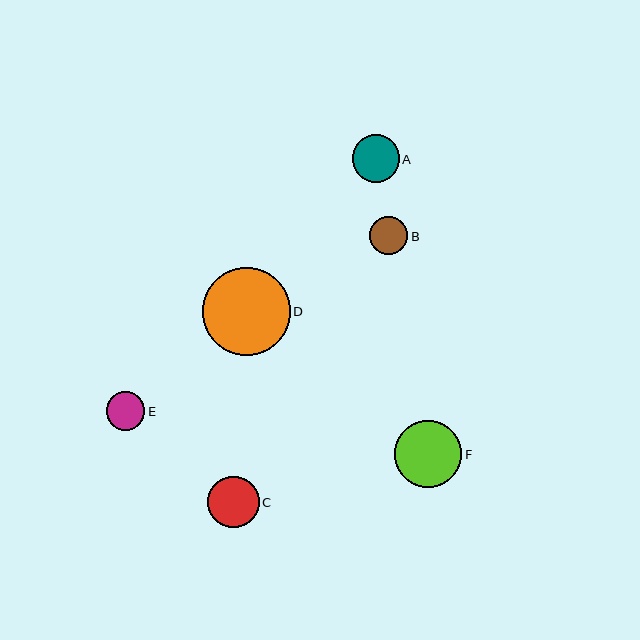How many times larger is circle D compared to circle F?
Circle D is approximately 1.3 times the size of circle F.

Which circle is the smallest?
Circle B is the smallest with a size of approximately 38 pixels.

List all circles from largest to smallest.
From largest to smallest: D, F, C, A, E, B.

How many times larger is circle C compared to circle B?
Circle C is approximately 1.3 times the size of circle B.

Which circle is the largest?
Circle D is the largest with a size of approximately 87 pixels.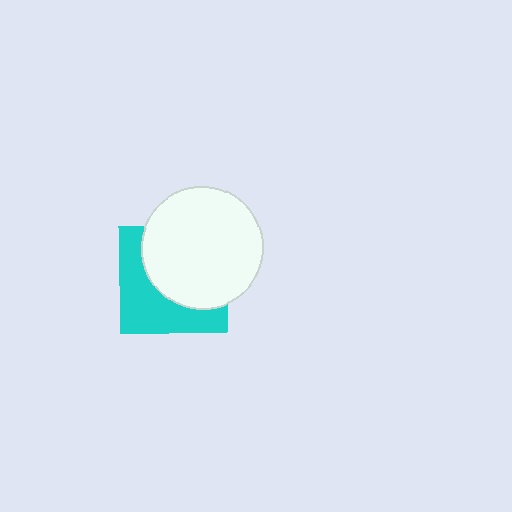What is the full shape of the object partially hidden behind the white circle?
The partially hidden object is a cyan square.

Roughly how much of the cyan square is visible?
A small part of it is visible (roughly 44%).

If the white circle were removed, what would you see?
You would see the complete cyan square.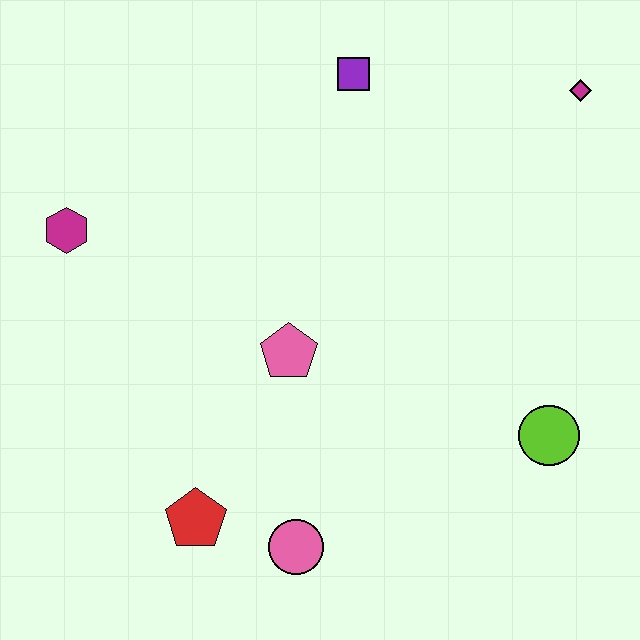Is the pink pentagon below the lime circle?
No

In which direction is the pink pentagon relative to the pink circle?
The pink pentagon is above the pink circle.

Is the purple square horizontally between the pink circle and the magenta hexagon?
No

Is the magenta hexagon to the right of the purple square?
No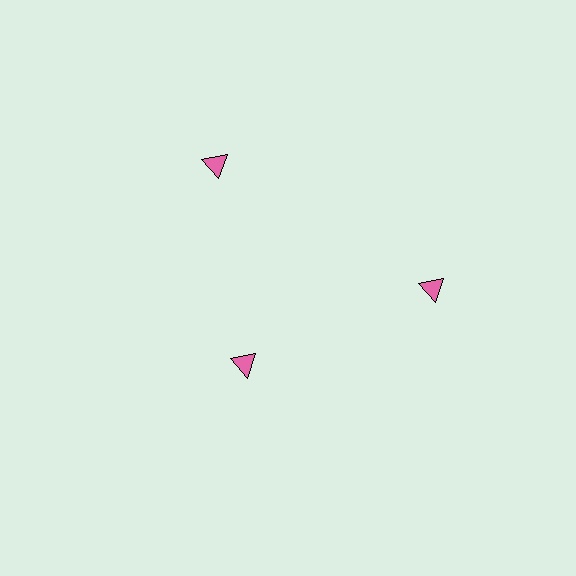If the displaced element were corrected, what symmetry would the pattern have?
It would have 3-fold rotational symmetry — the pattern would map onto itself every 120 degrees.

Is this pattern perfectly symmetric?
No. The 3 pink triangles are arranged in a ring, but one element near the 7 o'clock position is pulled inward toward the center, breaking the 3-fold rotational symmetry.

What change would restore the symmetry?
The symmetry would be restored by moving it outward, back onto the ring so that all 3 triangles sit at equal angles and equal distance from the center.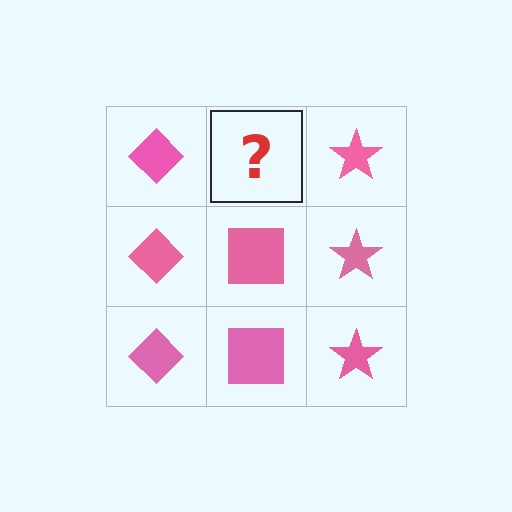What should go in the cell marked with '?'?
The missing cell should contain a pink square.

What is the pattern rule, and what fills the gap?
The rule is that each column has a consistent shape. The gap should be filled with a pink square.